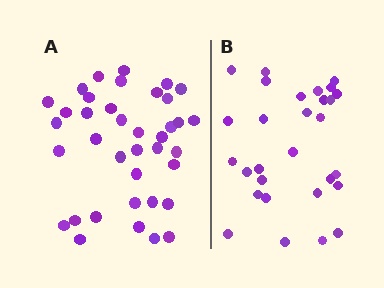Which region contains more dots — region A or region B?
Region A (the left region) has more dots.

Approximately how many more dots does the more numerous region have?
Region A has roughly 8 or so more dots than region B.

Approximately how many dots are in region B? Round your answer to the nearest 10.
About 30 dots. (The exact count is 29, which rounds to 30.)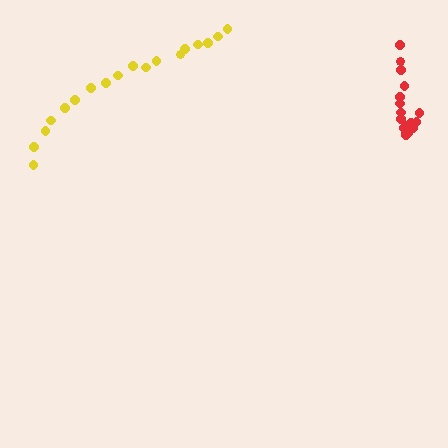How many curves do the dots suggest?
There are 2 distinct paths.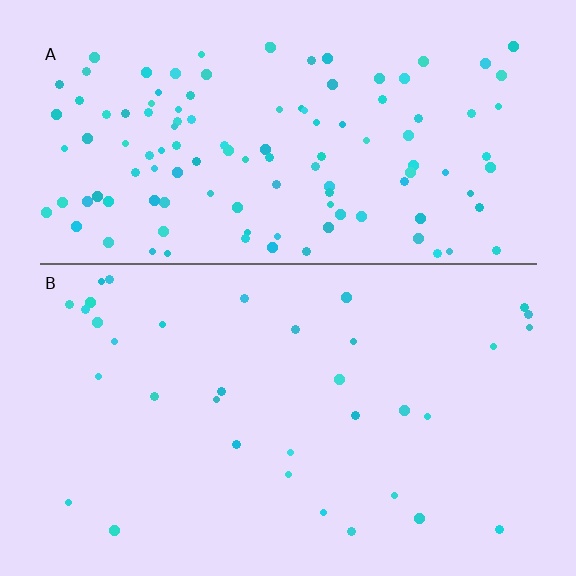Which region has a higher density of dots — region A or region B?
A (the top).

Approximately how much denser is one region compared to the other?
Approximately 3.5× — region A over region B.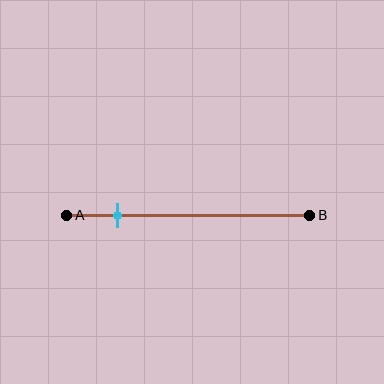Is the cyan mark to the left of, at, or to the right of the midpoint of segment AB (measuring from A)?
The cyan mark is to the left of the midpoint of segment AB.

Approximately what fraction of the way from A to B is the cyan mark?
The cyan mark is approximately 20% of the way from A to B.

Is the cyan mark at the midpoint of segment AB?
No, the mark is at about 20% from A, not at the 50% midpoint.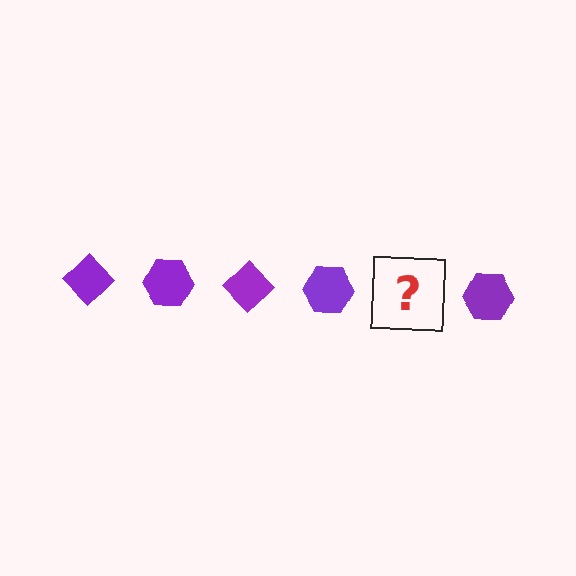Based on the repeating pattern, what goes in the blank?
The blank should be a purple diamond.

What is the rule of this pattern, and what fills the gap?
The rule is that the pattern cycles through diamond, hexagon shapes in purple. The gap should be filled with a purple diamond.